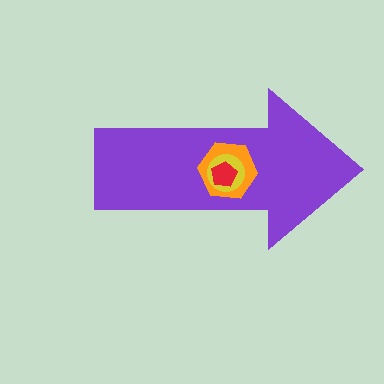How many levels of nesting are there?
4.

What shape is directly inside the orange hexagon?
The yellow circle.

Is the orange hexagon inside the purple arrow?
Yes.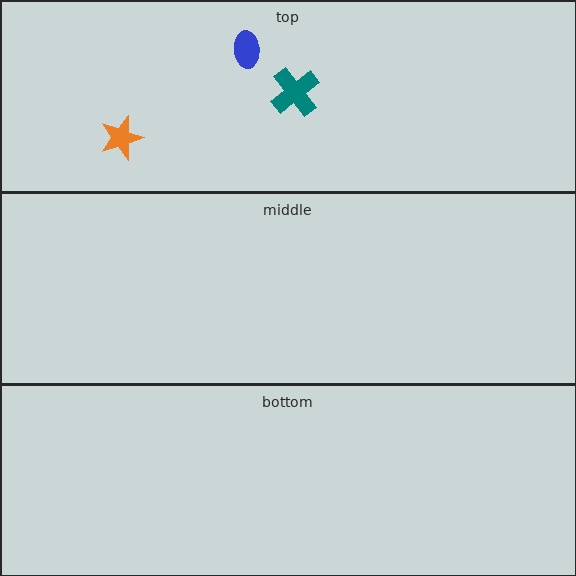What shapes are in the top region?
The orange star, the teal cross, the blue ellipse.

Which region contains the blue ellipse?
The top region.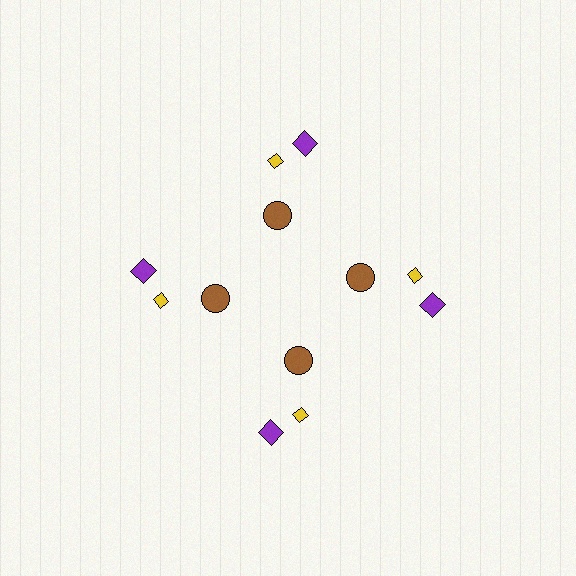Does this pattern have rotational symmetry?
Yes, this pattern has 4-fold rotational symmetry. It looks the same after rotating 90 degrees around the center.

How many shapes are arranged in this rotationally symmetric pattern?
There are 12 shapes, arranged in 4 groups of 3.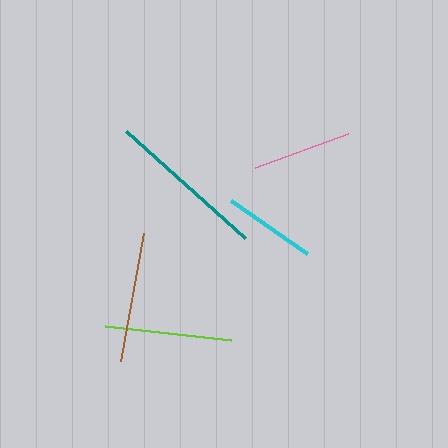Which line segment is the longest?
The teal line is the longest at approximately 160 pixels.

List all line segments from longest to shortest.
From longest to shortest: teal, brown, lime, pink, cyan.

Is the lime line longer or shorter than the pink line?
The lime line is longer than the pink line.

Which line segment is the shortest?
The cyan line is the shortest at approximately 93 pixels.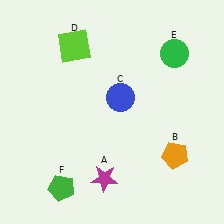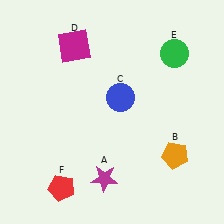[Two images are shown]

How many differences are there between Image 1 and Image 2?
There are 2 differences between the two images.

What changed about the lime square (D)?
In Image 1, D is lime. In Image 2, it changed to magenta.